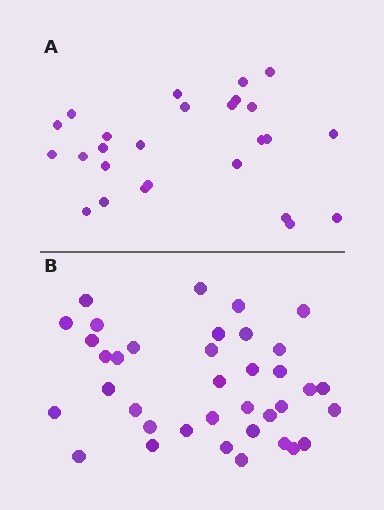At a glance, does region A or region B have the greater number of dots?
Region B (the bottom region) has more dots.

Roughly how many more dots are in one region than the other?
Region B has roughly 12 or so more dots than region A.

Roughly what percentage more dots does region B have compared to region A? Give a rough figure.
About 40% more.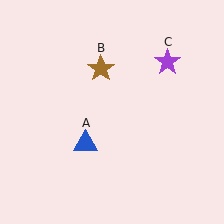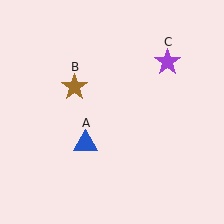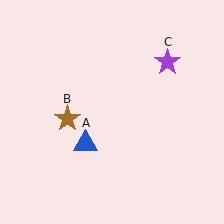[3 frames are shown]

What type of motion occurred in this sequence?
The brown star (object B) rotated counterclockwise around the center of the scene.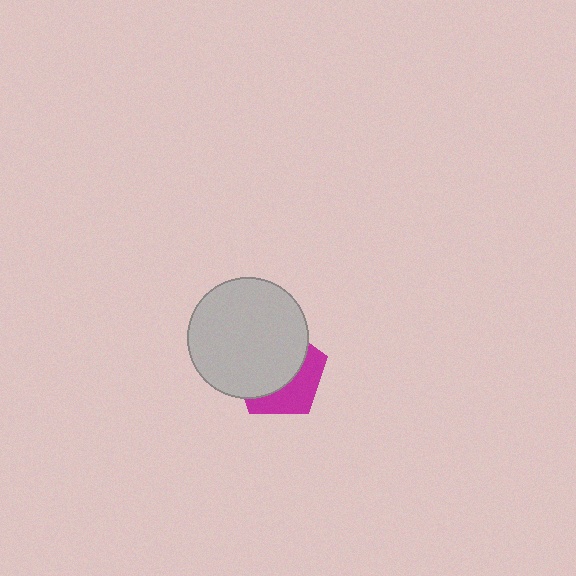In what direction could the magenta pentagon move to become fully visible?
The magenta pentagon could move toward the lower-right. That would shift it out from behind the light gray circle entirely.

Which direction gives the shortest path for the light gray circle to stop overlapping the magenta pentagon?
Moving toward the upper-left gives the shortest separation.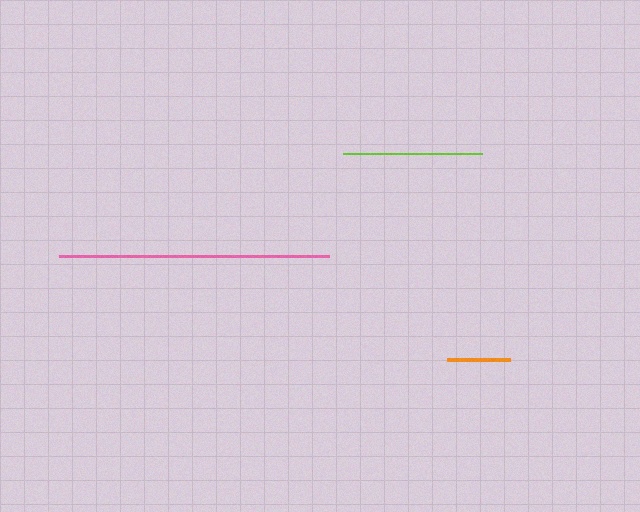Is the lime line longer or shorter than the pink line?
The pink line is longer than the lime line.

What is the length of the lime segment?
The lime segment is approximately 140 pixels long.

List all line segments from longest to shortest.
From longest to shortest: pink, lime, orange.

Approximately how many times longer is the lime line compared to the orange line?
The lime line is approximately 2.2 times the length of the orange line.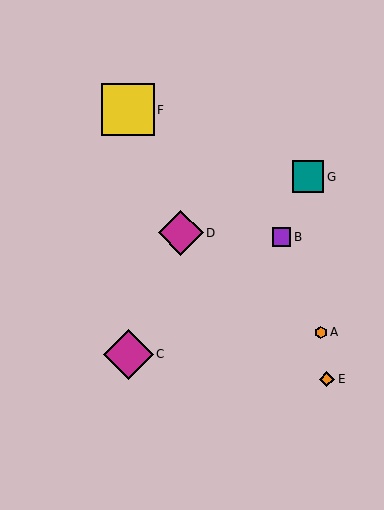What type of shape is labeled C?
Shape C is a magenta diamond.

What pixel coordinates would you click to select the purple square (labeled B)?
Click at (281, 237) to select the purple square B.